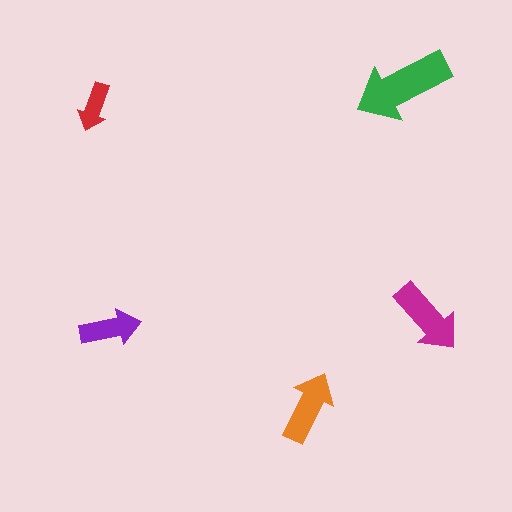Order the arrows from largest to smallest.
the green one, the magenta one, the orange one, the purple one, the red one.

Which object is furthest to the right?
The magenta arrow is rightmost.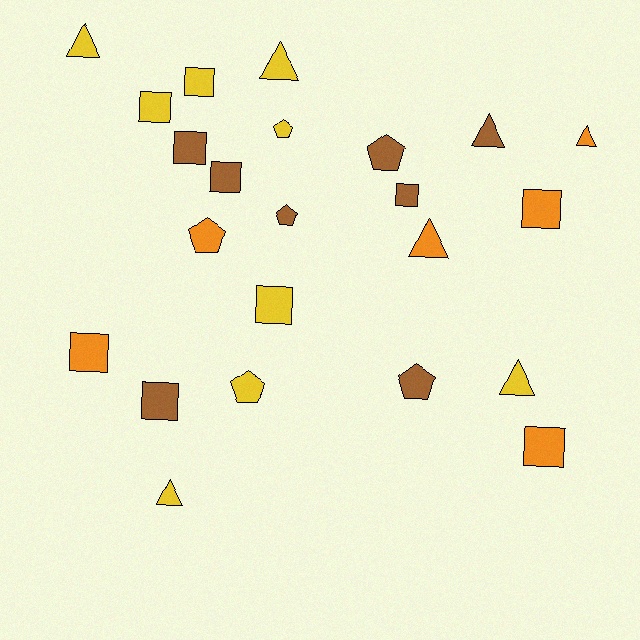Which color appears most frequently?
Yellow, with 9 objects.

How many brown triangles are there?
There is 1 brown triangle.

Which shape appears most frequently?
Square, with 10 objects.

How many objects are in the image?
There are 23 objects.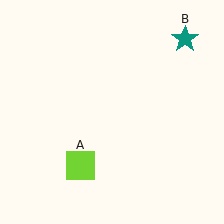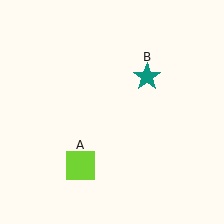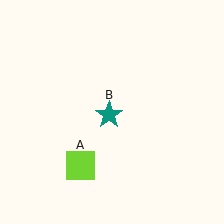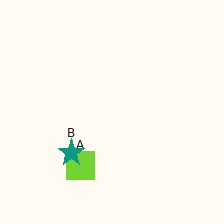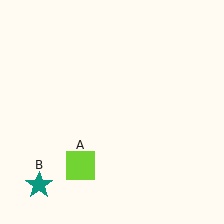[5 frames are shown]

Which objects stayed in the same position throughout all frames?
Lime square (object A) remained stationary.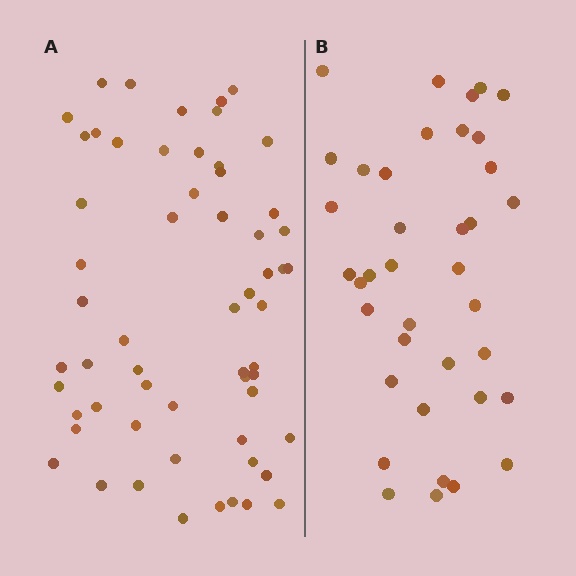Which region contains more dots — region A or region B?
Region A (the left region) has more dots.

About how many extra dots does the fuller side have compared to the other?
Region A has approximately 20 more dots than region B.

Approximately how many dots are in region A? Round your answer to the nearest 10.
About 60 dots. (The exact count is 59, which rounds to 60.)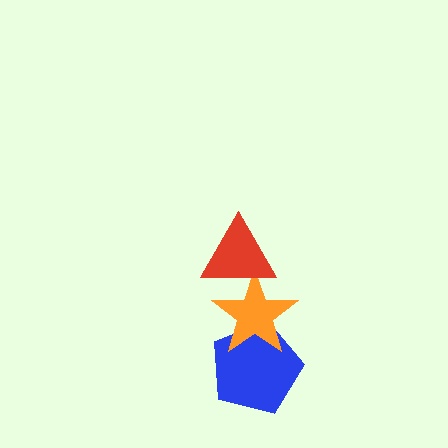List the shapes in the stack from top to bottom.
From top to bottom: the red triangle, the orange star, the blue pentagon.